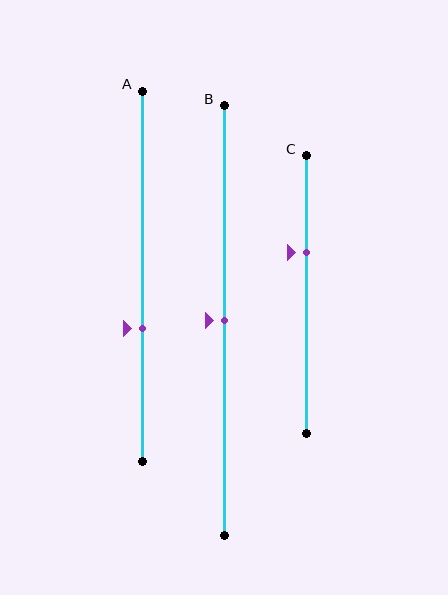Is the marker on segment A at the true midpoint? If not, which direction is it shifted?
No, the marker on segment A is shifted downward by about 14% of the segment length.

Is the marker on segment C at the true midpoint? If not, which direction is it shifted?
No, the marker on segment C is shifted upward by about 15% of the segment length.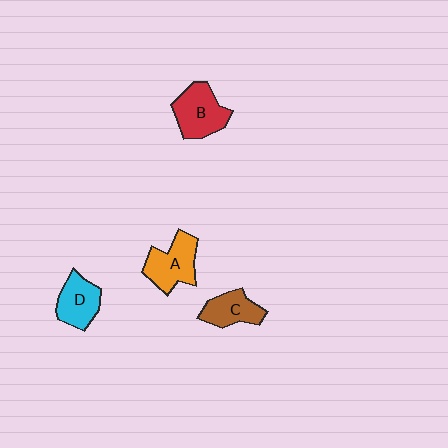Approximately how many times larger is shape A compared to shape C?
Approximately 1.3 times.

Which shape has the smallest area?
Shape C (brown).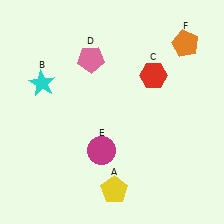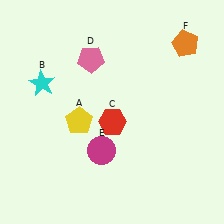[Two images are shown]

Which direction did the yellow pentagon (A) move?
The yellow pentagon (A) moved up.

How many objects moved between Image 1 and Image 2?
2 objects moved between the two images.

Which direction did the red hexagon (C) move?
The red hexagon (C) moved down.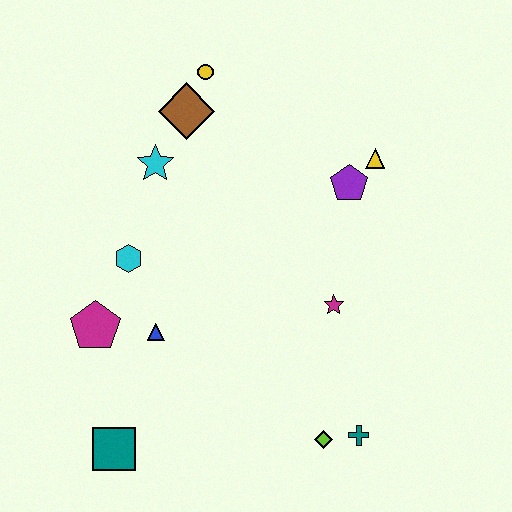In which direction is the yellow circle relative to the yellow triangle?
The yellow circle is to the left of the yellow triangle.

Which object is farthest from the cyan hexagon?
The teal cross is farthest from the cyan hexagon.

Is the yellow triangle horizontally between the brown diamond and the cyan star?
No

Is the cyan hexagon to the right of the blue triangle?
No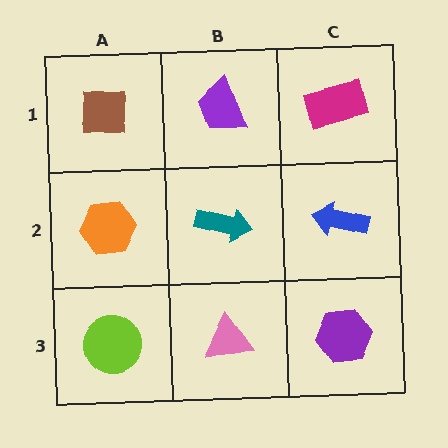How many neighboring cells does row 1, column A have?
2.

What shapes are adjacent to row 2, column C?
A magenta rectangle (row 1, column C), a purple hexagon (row 3, column C), a teal arrow (row 2, column B).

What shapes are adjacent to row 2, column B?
A purple trapezoid (row 1, column B), a pink triangle (row 3, column B), an orange hexagon (row 2, column A), a blue arrow (row 2, column C).